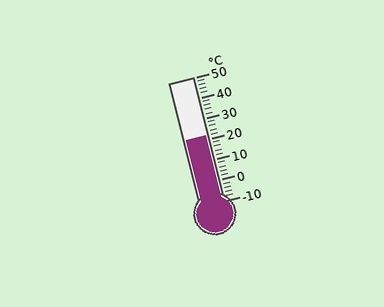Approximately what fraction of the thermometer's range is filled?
The thermometer is filled to approximately 55% of its range.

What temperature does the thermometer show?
The thermometer shows approximately 22°C.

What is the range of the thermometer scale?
The thermometer scale ranges from -10°C to 50°C.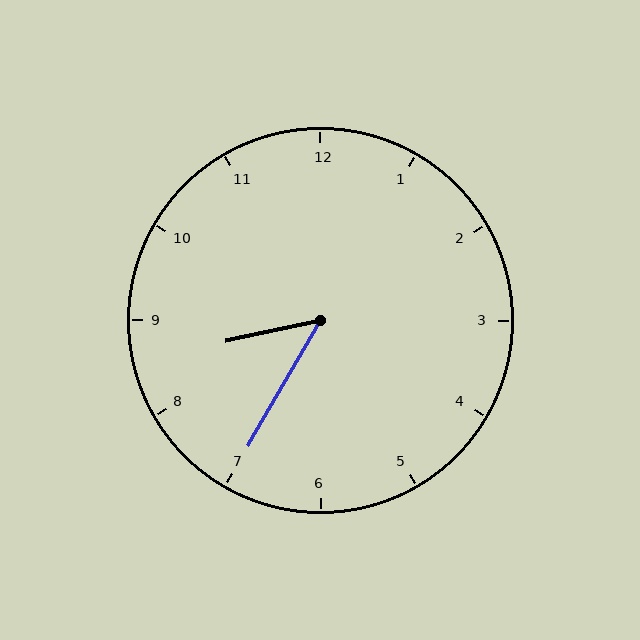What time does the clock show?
8:35.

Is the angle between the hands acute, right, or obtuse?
It is acute.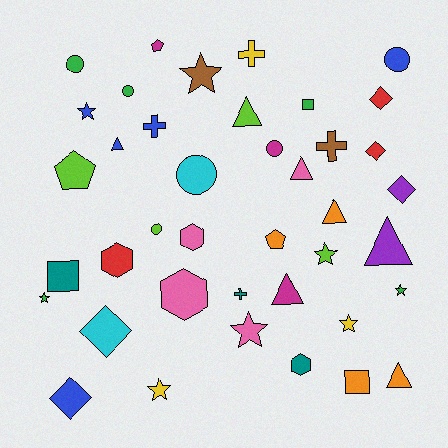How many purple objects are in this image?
There are 2 purple objects.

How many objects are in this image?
There are 40 objects.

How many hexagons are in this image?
There are 4 hexagons.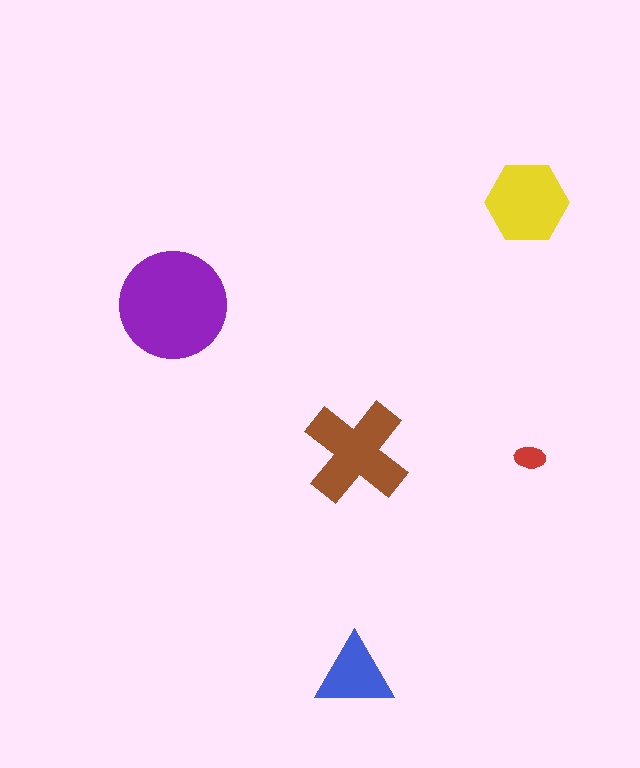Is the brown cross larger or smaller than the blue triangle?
Larger.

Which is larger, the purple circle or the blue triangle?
The purple circle.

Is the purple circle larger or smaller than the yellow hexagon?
Larger.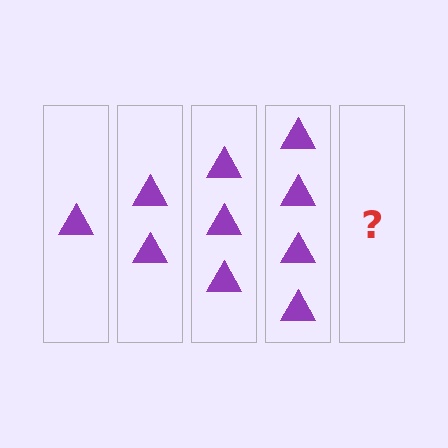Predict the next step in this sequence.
The next step is 5 triangles.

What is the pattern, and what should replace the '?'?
The pattern is that each step adds one more triangle. The '?' should be 5 triangles.